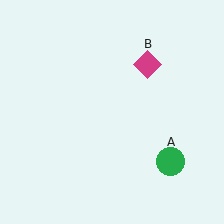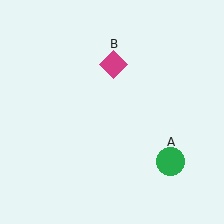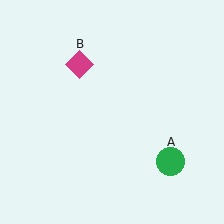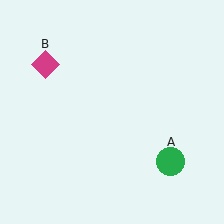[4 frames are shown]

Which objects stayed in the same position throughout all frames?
Green circle (object A) remained stationary.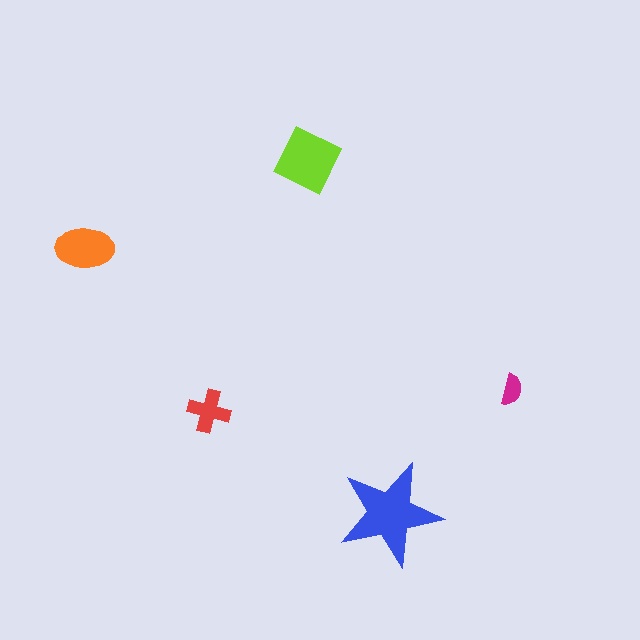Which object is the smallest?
The magenta semicircle.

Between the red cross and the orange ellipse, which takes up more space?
The orange ellipse.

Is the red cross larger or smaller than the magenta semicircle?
Larger.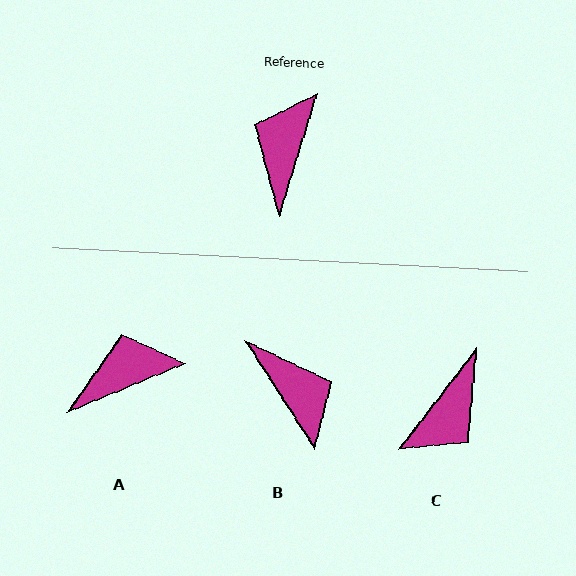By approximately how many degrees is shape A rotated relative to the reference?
Approximately 50 degrees clockwise.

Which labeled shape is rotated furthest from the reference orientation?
C, about 160 degrees away.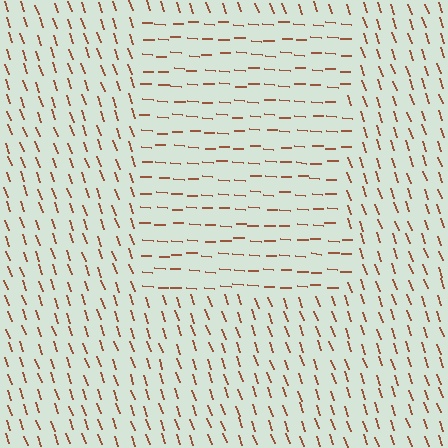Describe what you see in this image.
The image is filled with small brown line segments. A rectangle region in the image has lines oriented differently from the surrounding lines, creating a visible texture boundary.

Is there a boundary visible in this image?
Yes, there is a texture boundary formed by a change in line orientation.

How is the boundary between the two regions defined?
The boundary is defined purely by a change in line orientation (approximately 68 degrees difference). All lines are the same color and thickness.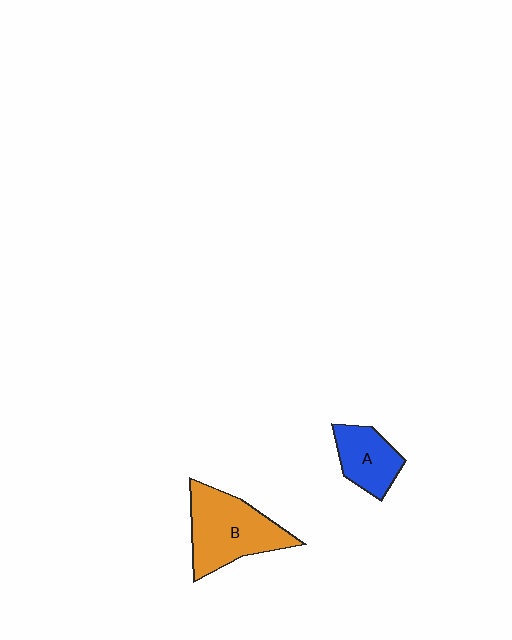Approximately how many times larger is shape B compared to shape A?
Approximately 1.7 times.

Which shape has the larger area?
Shape B (orange).